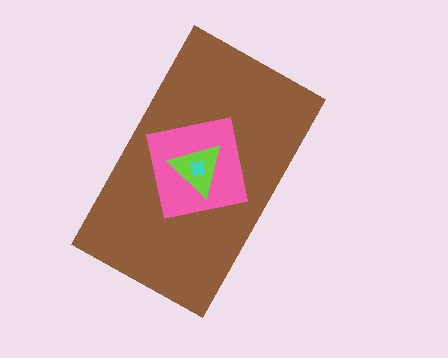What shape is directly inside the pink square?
The lime triangle.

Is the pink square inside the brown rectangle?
Yes.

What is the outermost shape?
The brown rectangle.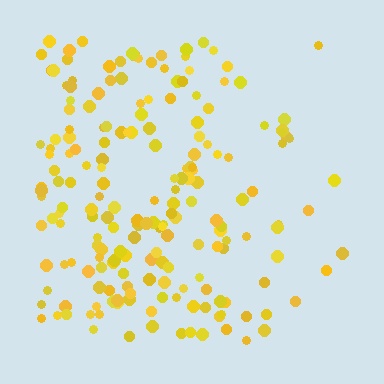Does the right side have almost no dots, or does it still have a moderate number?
Still a moderate number, just noticeably fewer than the left.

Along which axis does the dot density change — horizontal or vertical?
Horizontal.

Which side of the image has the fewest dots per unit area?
The right.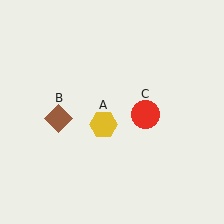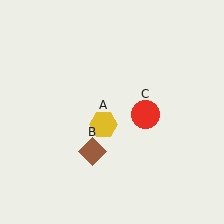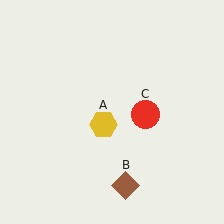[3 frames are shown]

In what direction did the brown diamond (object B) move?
The brown diamond (object B) moved down and to the right.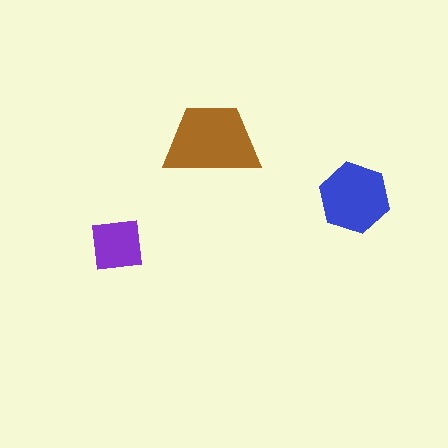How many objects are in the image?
There are 3 objects in the image.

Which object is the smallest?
The purple square.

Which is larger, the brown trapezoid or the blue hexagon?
The brown trapezoid.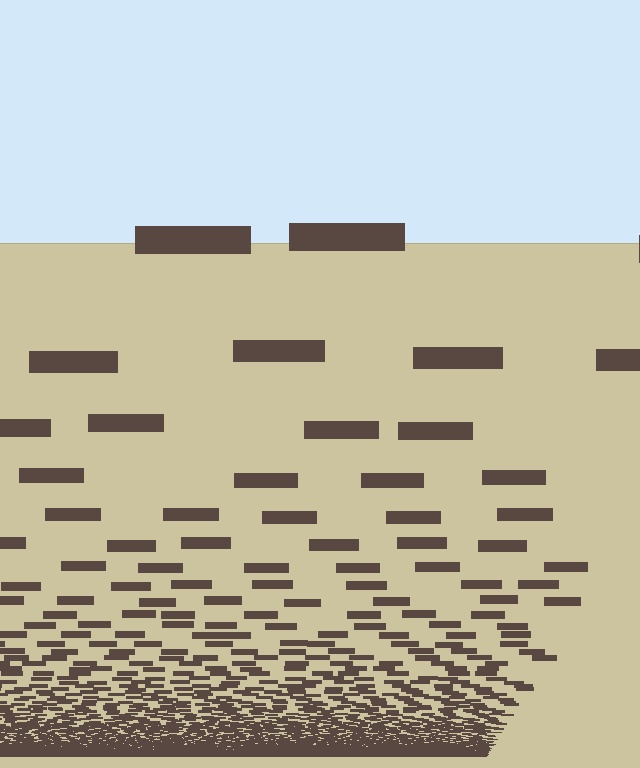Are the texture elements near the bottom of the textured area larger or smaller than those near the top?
Smaller. The gradient is inverted — elements near the bottom are smaller and denser.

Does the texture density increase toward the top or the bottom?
Density increases toward the bottom.